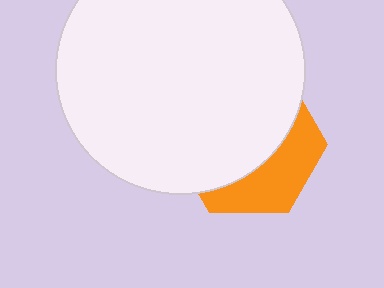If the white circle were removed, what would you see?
You would see the complete orange hexagon.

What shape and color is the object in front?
The object in front is a white circle.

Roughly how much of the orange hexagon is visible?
A small part of it is visible (roughly 35%).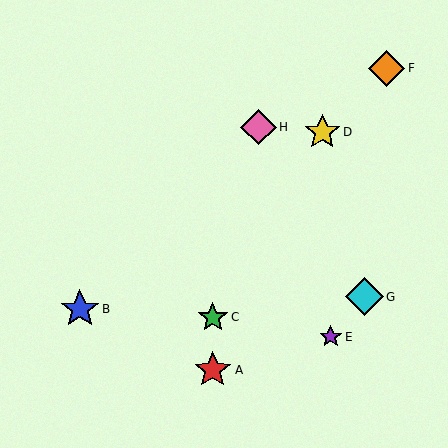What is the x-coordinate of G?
Object G is at x≈364.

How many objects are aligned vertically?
2 objects (A, C) are aligned vertically.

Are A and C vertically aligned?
Yes, both are at x≈213.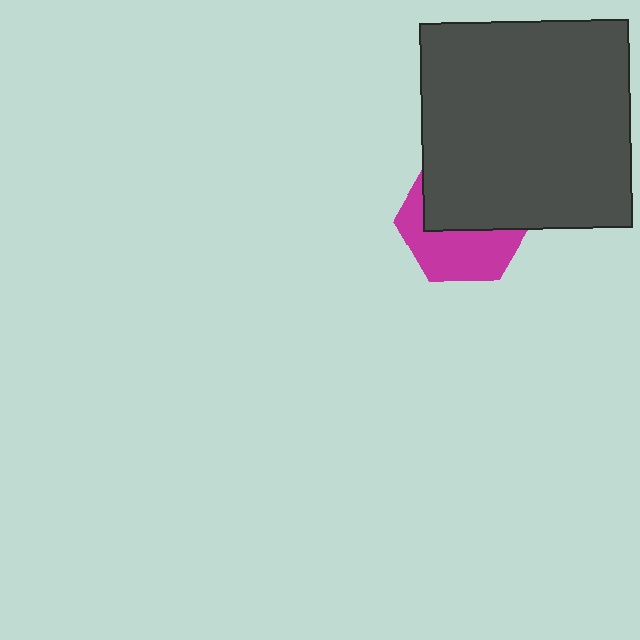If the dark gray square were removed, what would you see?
You would see the complete magenta hexagon.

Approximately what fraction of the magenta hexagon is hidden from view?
Roughly 53% of the magenta hexagon is hidden behind the dark gray square.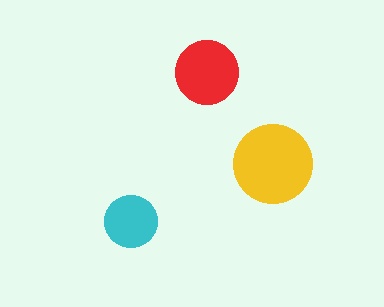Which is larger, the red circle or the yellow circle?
The yellow one.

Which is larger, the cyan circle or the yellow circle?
The yellow one.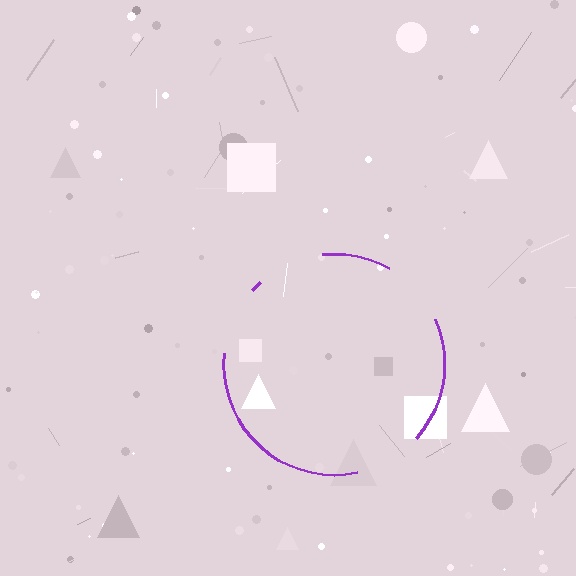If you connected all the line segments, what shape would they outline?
They would outline a circle.